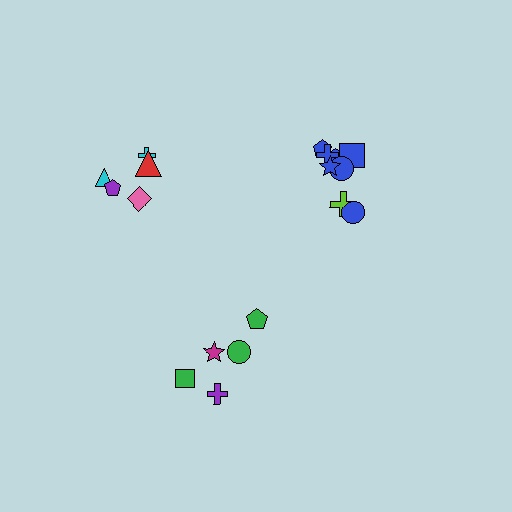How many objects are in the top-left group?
There are 5 objects.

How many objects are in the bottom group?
There are 5 objects.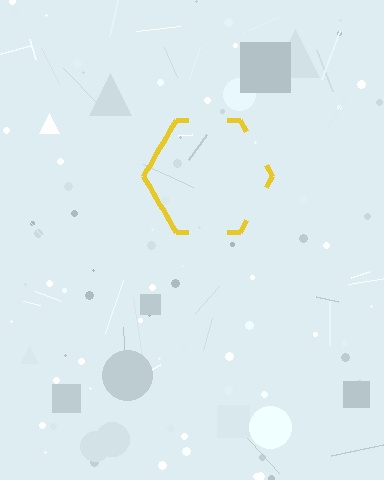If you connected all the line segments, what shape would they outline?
They would outline a hexagon.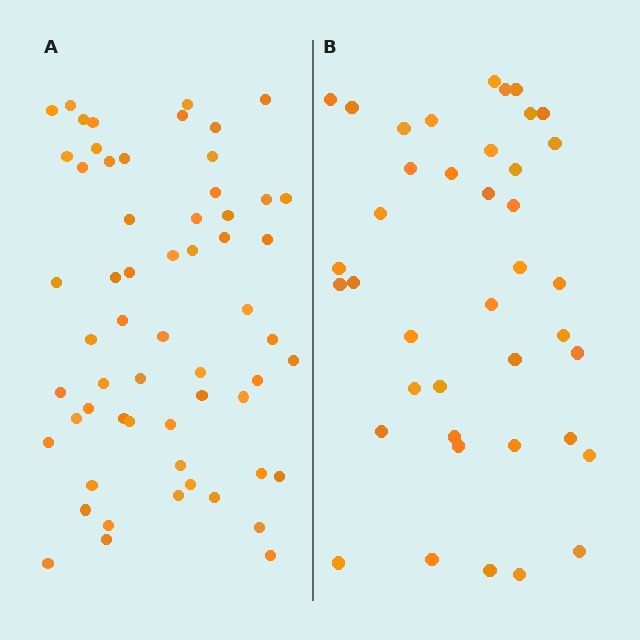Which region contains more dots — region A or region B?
Region A (the left region) has more dots.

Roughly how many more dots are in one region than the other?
Region A has approximately 20 more dots than region B.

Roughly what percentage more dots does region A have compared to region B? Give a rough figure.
About 50% more.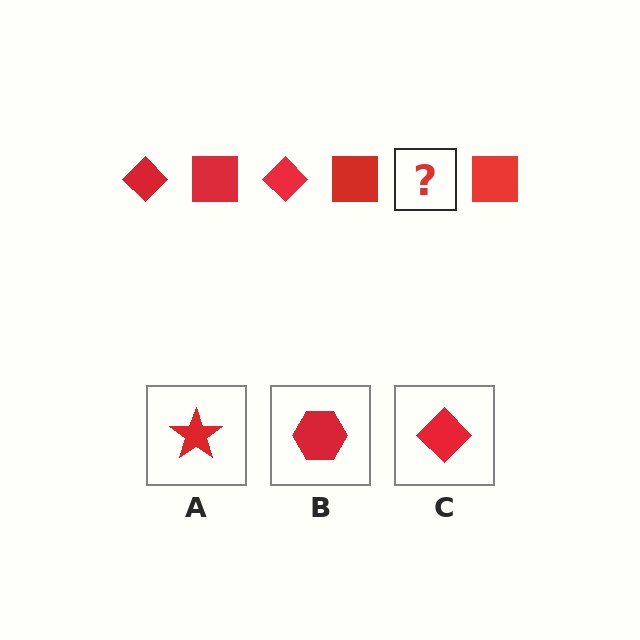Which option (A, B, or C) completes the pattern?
C.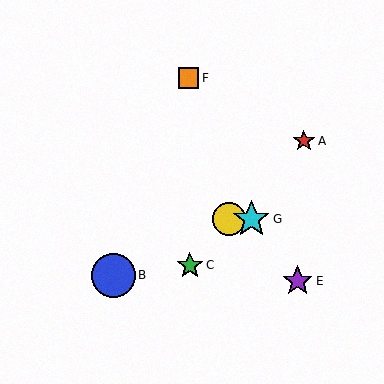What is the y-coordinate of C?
Object C is at y≈265.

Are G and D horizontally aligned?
Yes, both are at y≈219.